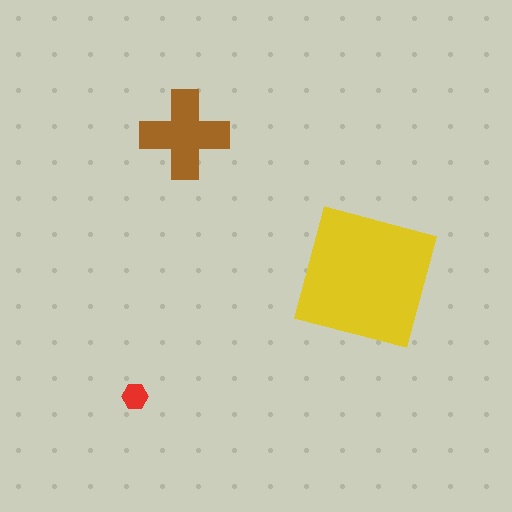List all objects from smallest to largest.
The red hexagon, the brown cross, the yellow square.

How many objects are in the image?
There are 3 objects in the image.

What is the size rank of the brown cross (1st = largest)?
2nd.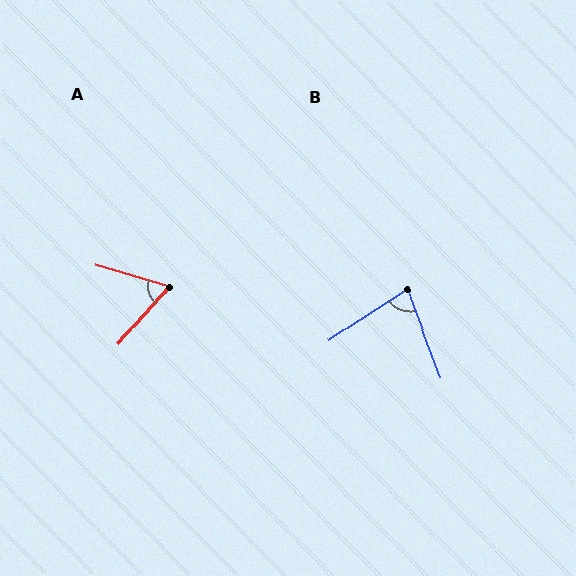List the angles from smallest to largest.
A (65°), B (78°).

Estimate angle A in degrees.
Approximately 65 degrees.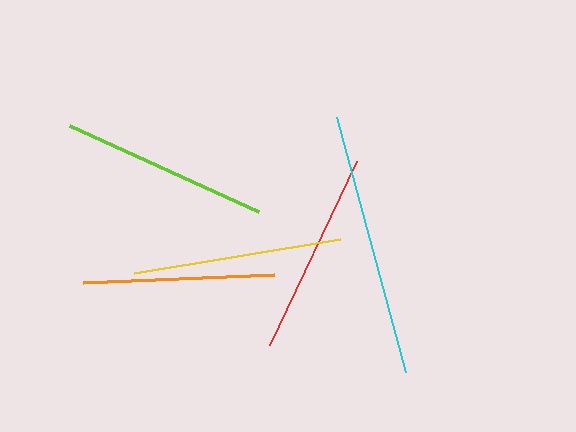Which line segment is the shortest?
The orange line is the shortest at approximately 191 pixels.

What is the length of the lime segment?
The lime segment is approximately 207 pixels long.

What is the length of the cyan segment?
The cyan segment is approximately 264 pixels long.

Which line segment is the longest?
The cyan line is the longest at approximately 264 pixels.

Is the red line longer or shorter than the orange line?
The red line is longer than the orange line.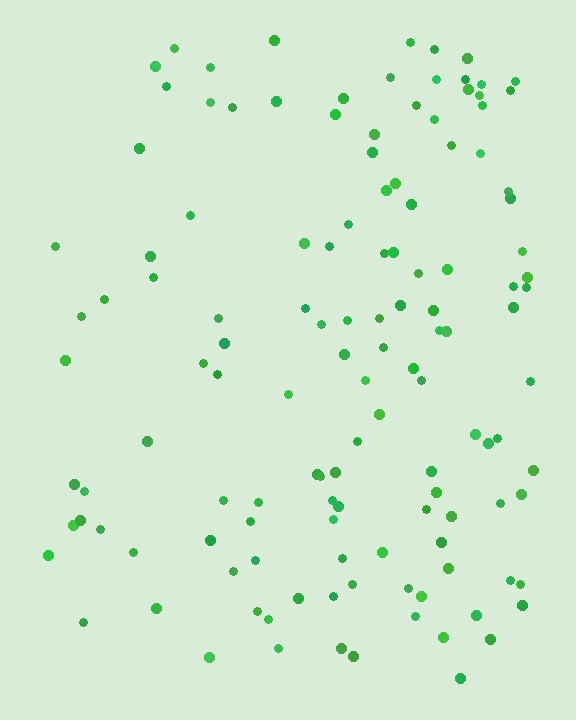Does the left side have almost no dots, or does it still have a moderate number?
Still a moderate number, just noticeably fewer than the right.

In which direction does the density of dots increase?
From left to right, with the right side densest.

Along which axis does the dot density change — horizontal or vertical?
Horizontal.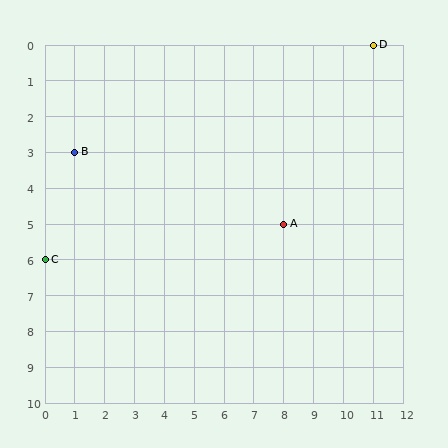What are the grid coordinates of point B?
Point B is at grid coordinates (1, 3).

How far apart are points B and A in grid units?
Points B and A are 7 columns and 2 rows apart (about 7.3 grid units diagonally).